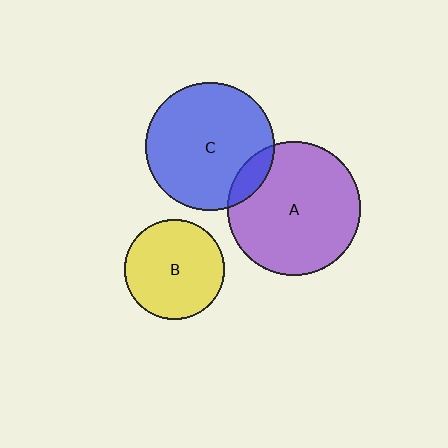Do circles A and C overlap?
Yes.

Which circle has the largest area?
Circle A (purple).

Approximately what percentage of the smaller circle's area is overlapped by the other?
Approximately 10%.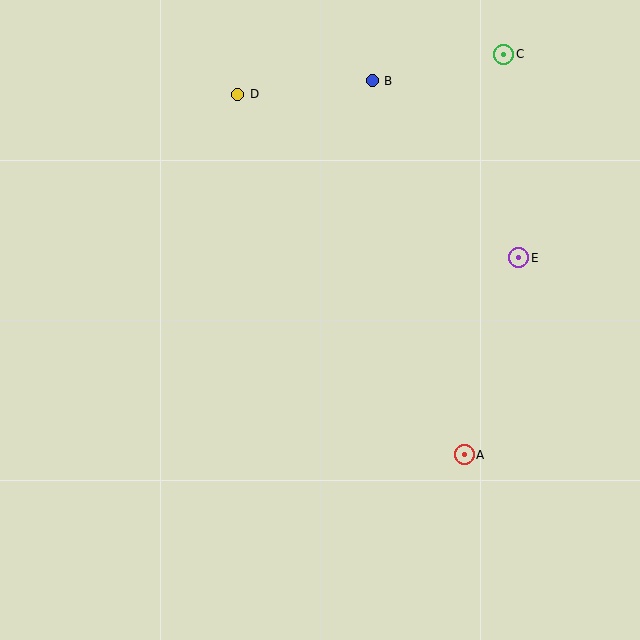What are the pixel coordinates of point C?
Point C is at (504, 54).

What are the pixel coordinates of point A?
Point A is at (464, 455).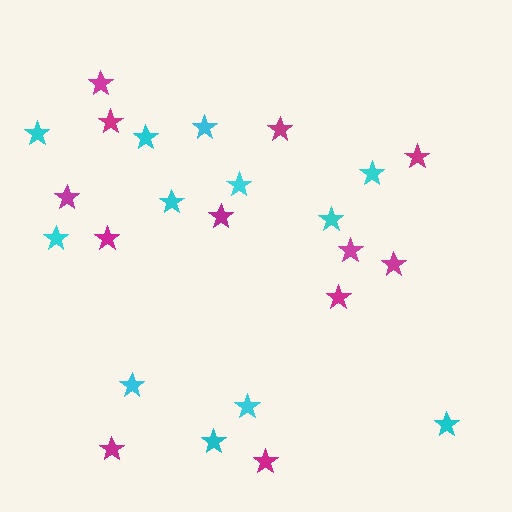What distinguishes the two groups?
There are 2 groups: one group of cyan stars (12) and one group of magenta stars (12).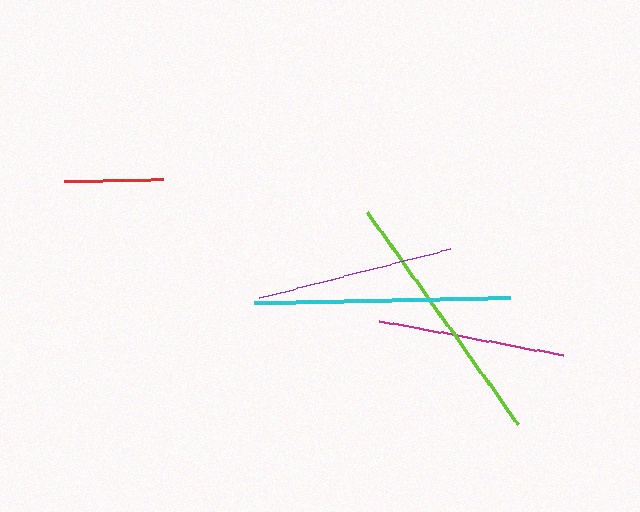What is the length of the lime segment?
The lime segment is approximately 260 pixels long.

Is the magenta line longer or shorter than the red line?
The magenta line is longer than the red line.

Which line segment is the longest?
The lime line is the longest at approximately 260 pixels.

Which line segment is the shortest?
The red line is the shortest at approximately 99 pixels.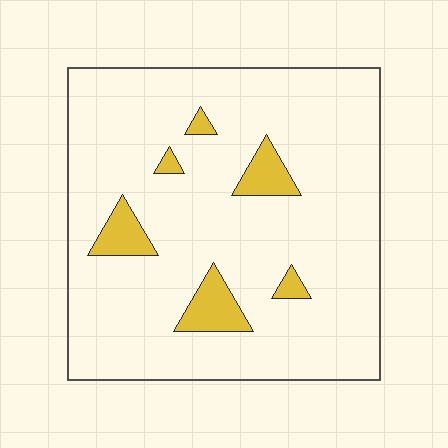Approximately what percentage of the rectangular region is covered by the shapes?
Approximately 10%.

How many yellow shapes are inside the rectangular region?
6.